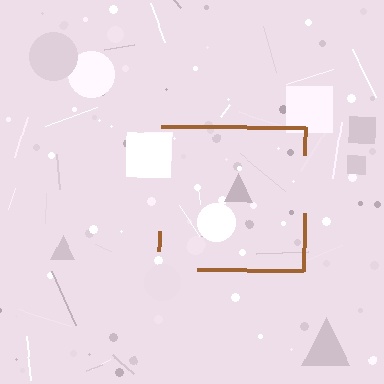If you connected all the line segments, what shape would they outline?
They would outline a square.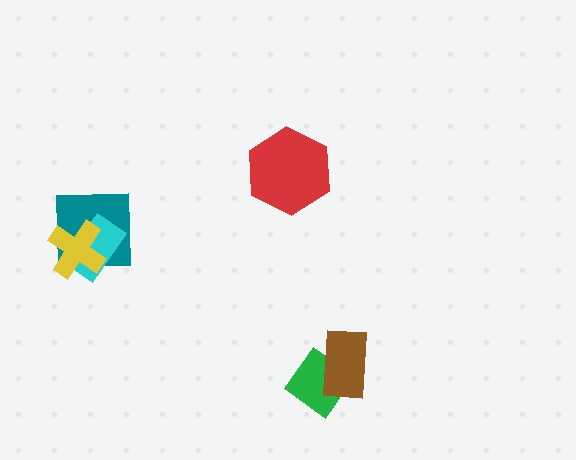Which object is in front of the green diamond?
The brown rectangle is in front of the green diamond.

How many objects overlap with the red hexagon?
0 objects overlap with the red hexagon.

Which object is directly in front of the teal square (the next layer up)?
The cyan rectangle is directly in front of the teal square.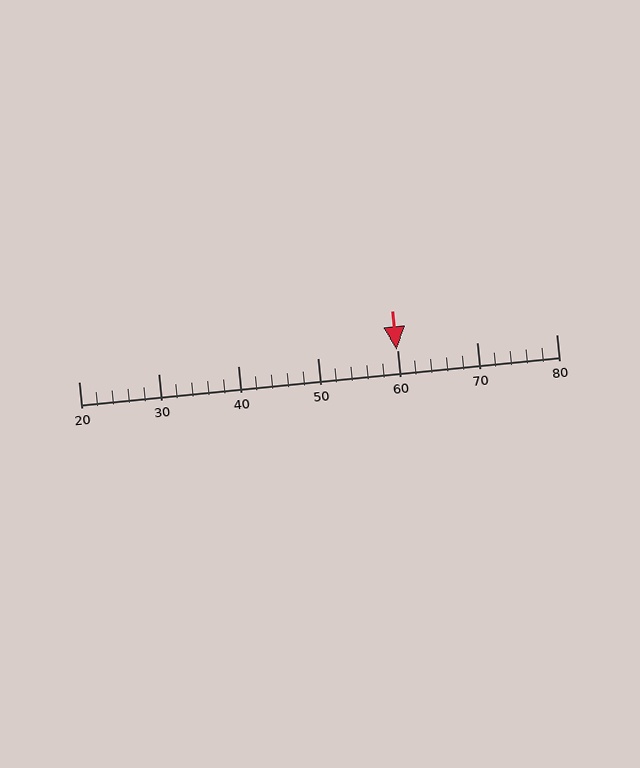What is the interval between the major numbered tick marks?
The major tick marks are spaced 10 units apart.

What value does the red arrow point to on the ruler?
The red arrow points to approximately 60.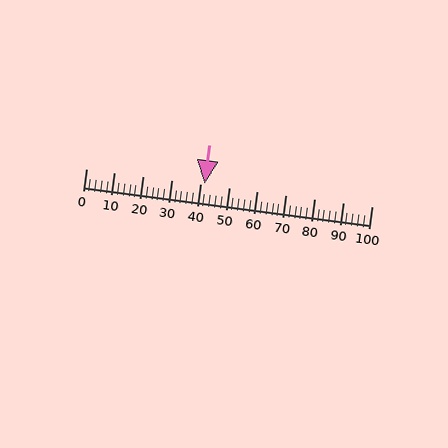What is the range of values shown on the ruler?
The ruler shows values from 0 to 100.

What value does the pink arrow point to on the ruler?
The pink arrow points to approximately 41.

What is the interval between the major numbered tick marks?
The major tick marks are spaced 10 units apart.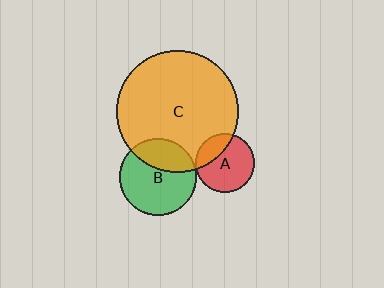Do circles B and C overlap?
Yes.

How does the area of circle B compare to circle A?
Approximately 1.7 times.